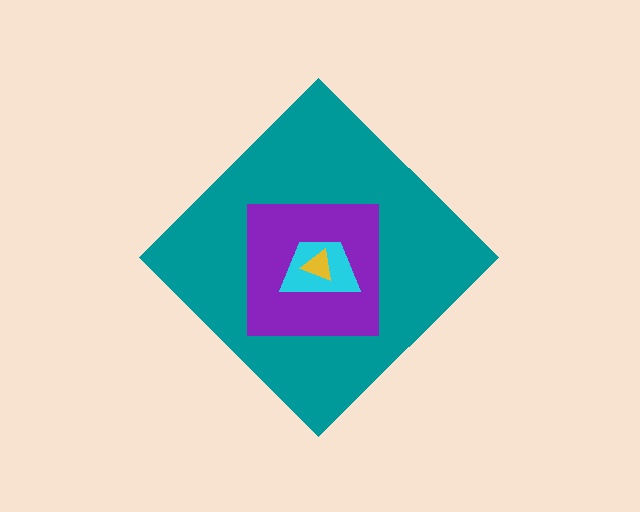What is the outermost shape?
The teal diamond.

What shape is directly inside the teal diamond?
The purple square.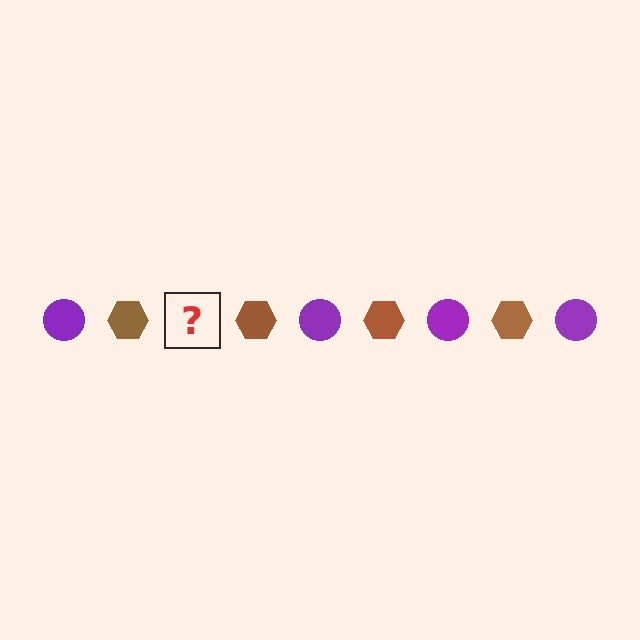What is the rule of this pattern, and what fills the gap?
The rule is that the pattern alternates between purple circle and brown hexagon. The gap should be filled with a purple circle.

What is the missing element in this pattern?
The missing element is a purple circle.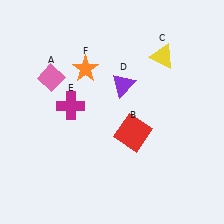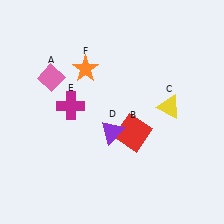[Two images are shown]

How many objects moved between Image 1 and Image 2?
2 objects moved between the two images.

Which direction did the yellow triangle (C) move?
The yellow triangle (C) moved down.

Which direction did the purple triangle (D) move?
The purple triangle (D) moved down.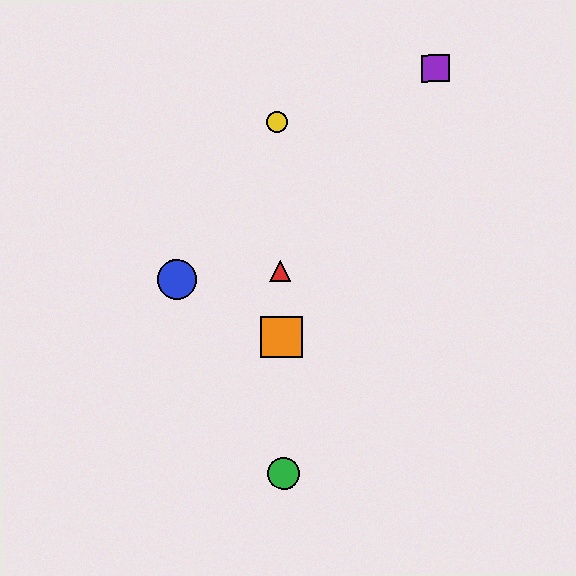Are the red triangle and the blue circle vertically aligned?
No, the red triangle is at x≈280 and the blue circle is at x≈177.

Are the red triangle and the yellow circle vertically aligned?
Yes, both are at x≈280.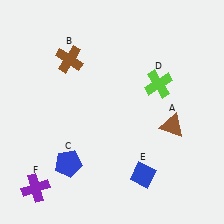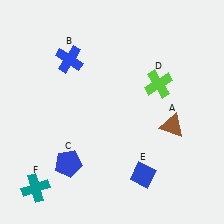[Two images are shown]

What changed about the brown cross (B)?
In Image 1, B is brown. In Image 2, it changed to blue.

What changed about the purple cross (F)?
In Image 1, F is purple. In Image 2, it changed to teal.